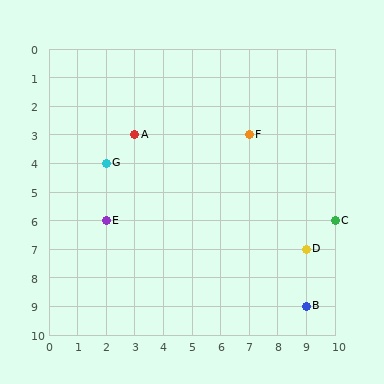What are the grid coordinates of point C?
Point C is at grid coordinates (10, 6).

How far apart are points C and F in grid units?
Points C and F are 3 columns and 3 rows apart (about 4.2 grid units diagonally).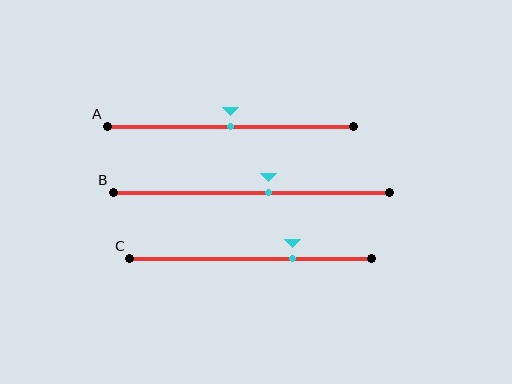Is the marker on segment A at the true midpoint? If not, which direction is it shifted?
Yes, the marker on segment A is at the true midpoint.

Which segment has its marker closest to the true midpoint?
Segment A has its marker closest to the true midpoint.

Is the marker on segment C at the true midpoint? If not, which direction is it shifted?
No, the marker on segment C is shifted to the right by about 17% of the segment length.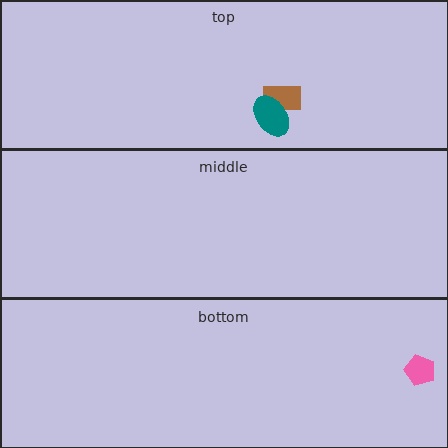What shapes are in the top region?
The brown rectangle, the teal ellipse.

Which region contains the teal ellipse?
The top region.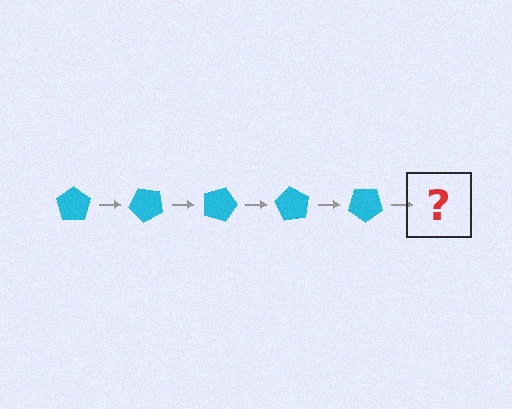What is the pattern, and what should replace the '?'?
The pattern is that the pentagon rotates 45 degrees each step. The '?' should be a cyan pentagon rotated 225 degrees.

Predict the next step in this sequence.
The next step is a cyan pentagon rotated 225 degrees.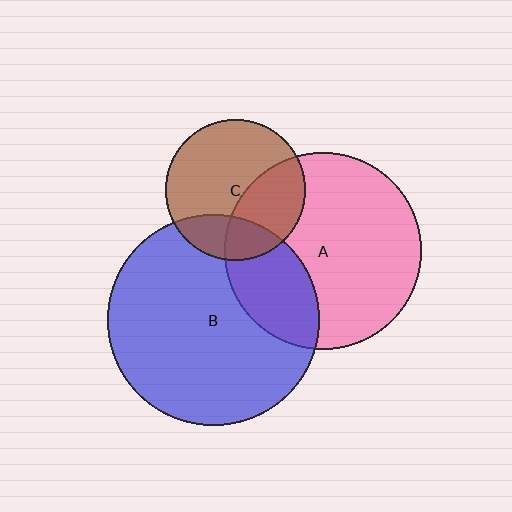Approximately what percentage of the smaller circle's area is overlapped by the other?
Approximately 20%.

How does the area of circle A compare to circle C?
Approximately 2.0 times.